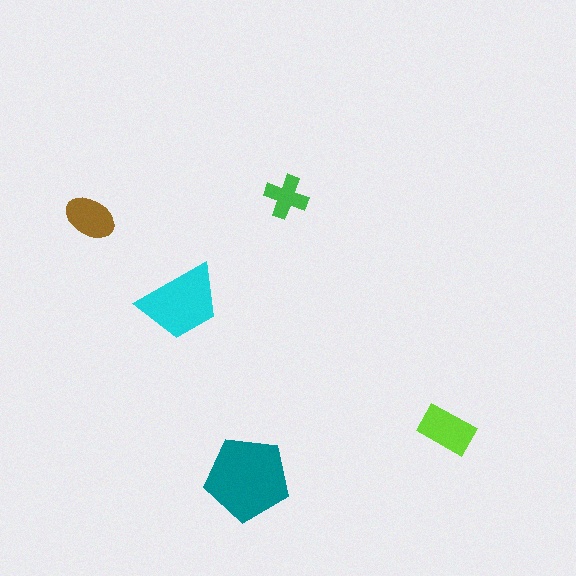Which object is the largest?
The teal pentagon.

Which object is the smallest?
The green cross.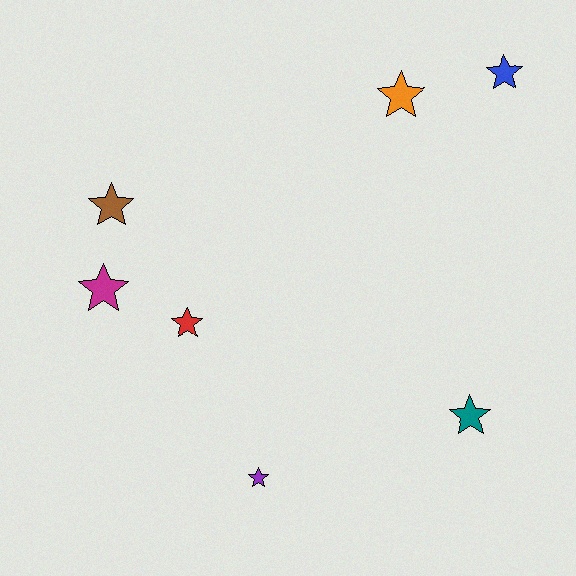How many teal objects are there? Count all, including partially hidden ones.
There is 1 teal object.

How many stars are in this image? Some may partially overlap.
There are 7 stars.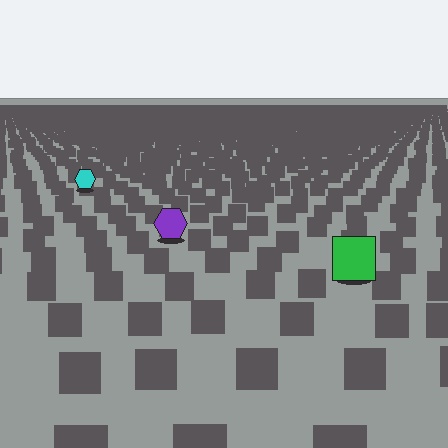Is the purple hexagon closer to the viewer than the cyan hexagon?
Yes. The purple hexagon is closer — you can tell from the texture gradient: the ground texture is coarser near it.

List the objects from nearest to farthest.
From nearest to farthest: the green square, the purple hexagon, the cyan hexagon.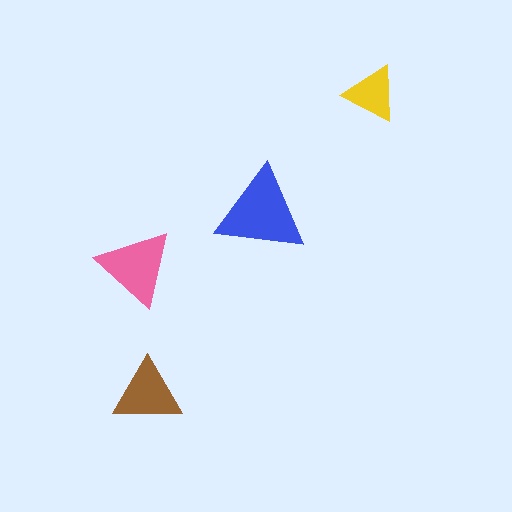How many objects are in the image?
There are 4 objects in the image.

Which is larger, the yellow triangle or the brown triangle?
The brown one.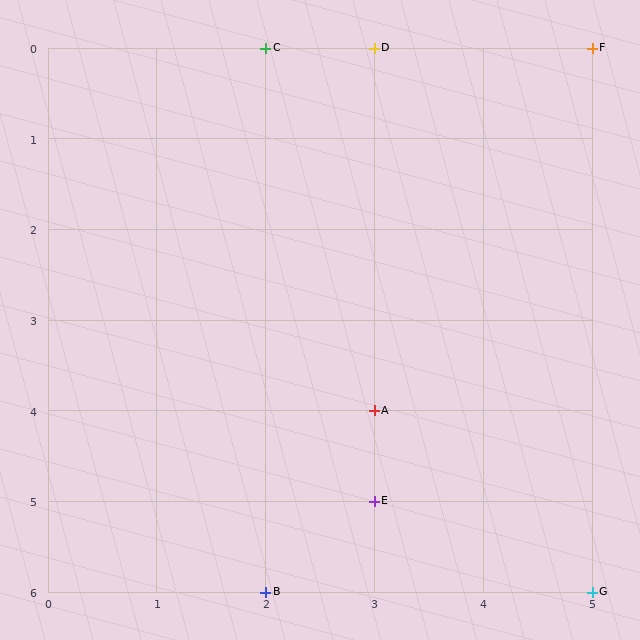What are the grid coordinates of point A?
Point A is at grid coordinates (3, 4).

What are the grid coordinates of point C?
Point C is at grid coordinates (2, 0).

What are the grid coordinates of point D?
Point D is at grid coordinates (3, 0).